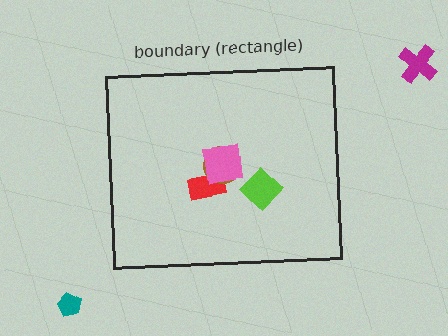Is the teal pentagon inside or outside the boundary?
Outside.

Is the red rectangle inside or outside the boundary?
Inside.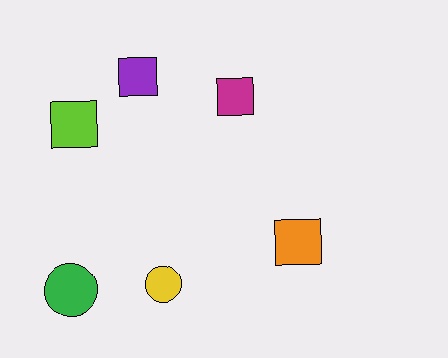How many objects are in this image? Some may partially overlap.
There are 6 objects.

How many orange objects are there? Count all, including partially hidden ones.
There is 1 orange object.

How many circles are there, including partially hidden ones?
There are 2 circles.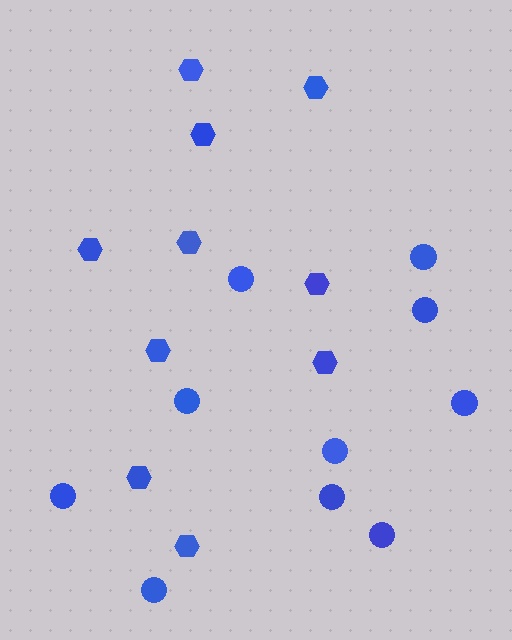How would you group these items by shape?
There are 2 groups: one group of hexagons (10) and one group of circles (10).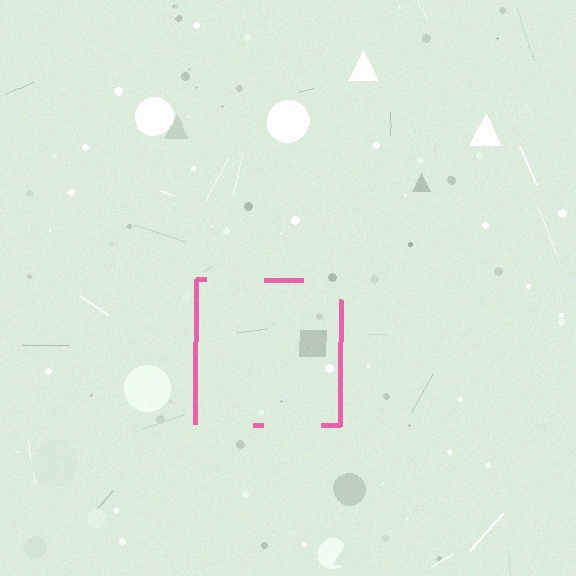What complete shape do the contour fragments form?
The contour fragments form a square.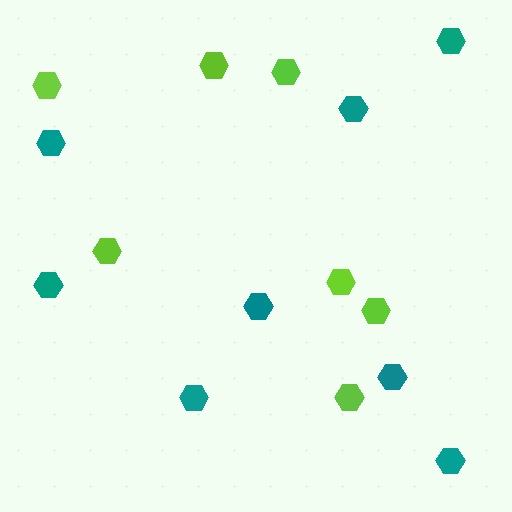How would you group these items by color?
There are 2 groups: one group of teal hexagons (8) and one group of lime hexagons (7).